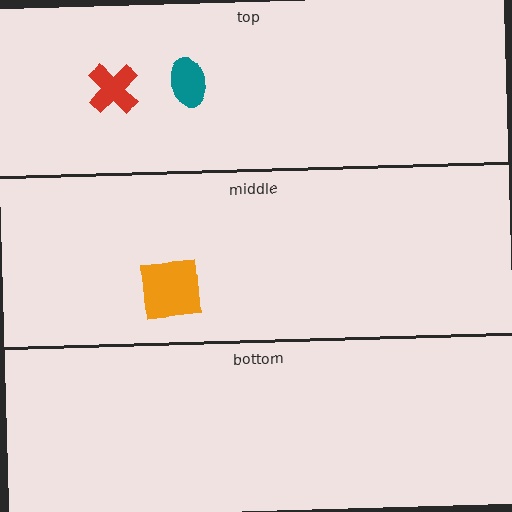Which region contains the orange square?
The middle region.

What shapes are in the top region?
The teal ellipse, the red cross.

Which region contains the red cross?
The top region.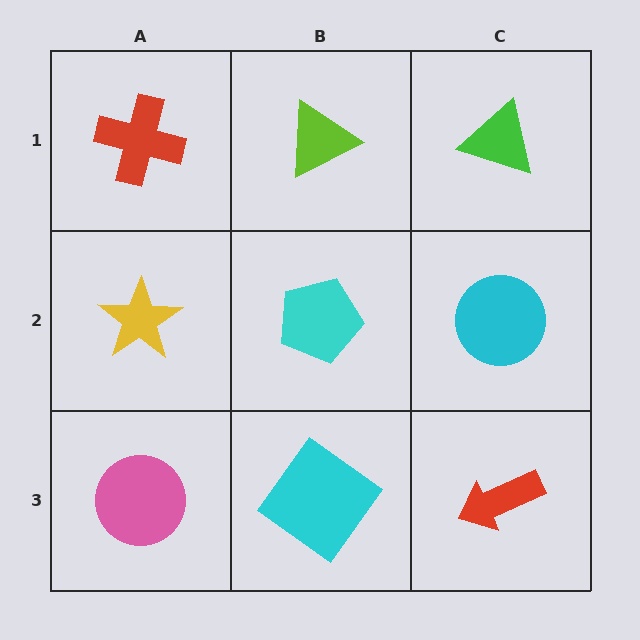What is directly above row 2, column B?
A lime triangle.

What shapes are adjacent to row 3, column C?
A cyan circle (row 2, column C), a cyan diamond (row 3, column B).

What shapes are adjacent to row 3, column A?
A yellow star (row 2, column A), a cyan diamond (row 3, column B).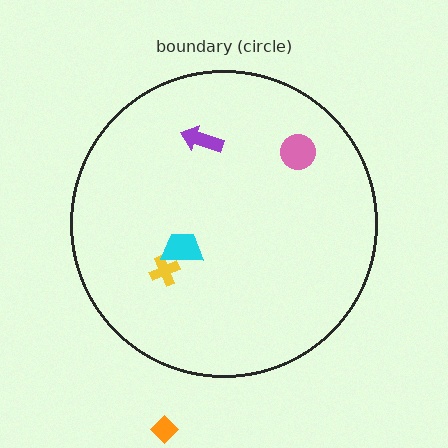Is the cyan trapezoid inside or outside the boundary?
Inside.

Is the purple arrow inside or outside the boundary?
Inside.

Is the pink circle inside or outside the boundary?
Inside.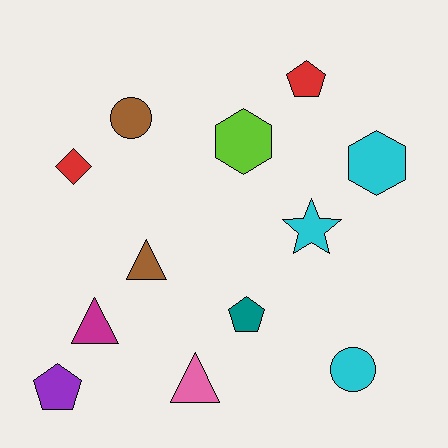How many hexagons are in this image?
There are 2 hexagons.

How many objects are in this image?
There are 12 objects.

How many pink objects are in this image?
There is 1 pink object.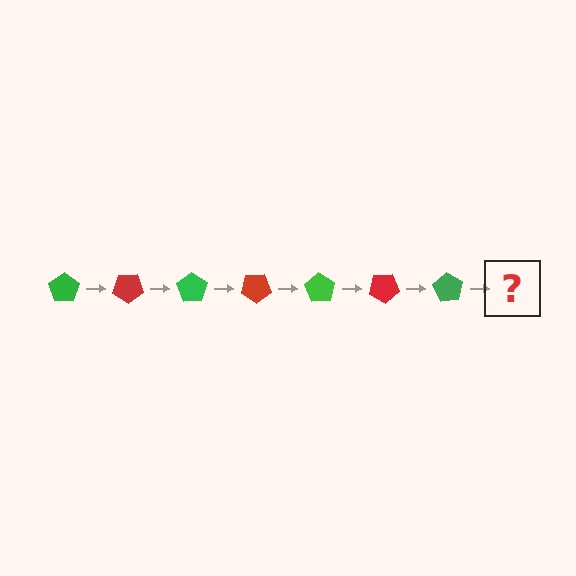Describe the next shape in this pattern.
It should be a red pentagon, rotated 245 degrees from the start.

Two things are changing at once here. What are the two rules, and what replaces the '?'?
The two rules are that it rotates 35 degrees each step and the color cycles through green and red. The '?' should be a red pentagon, rotated 245 degrees from the start.